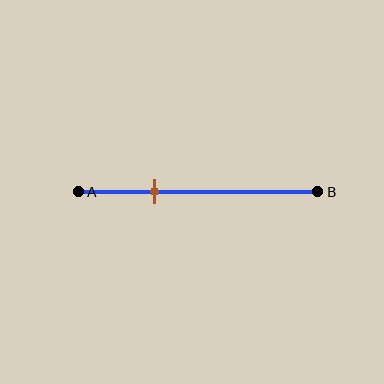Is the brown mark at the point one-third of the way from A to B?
Yes, the mark is approximately at the one-third point.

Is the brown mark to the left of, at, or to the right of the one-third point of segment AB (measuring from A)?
The brown mark is approximately at the one-third point of segment AB.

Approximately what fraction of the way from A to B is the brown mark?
The brown mark is approximately 30% of the way from A to B.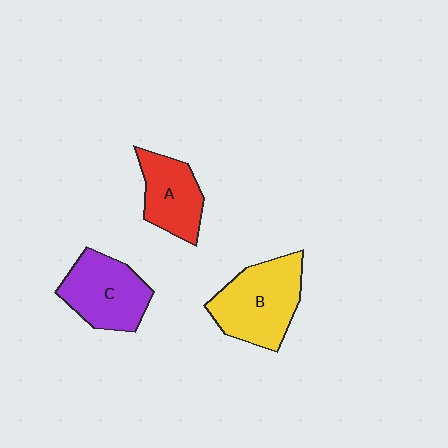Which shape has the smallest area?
Shape A (red).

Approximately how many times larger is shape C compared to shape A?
Approximately 1.2 times.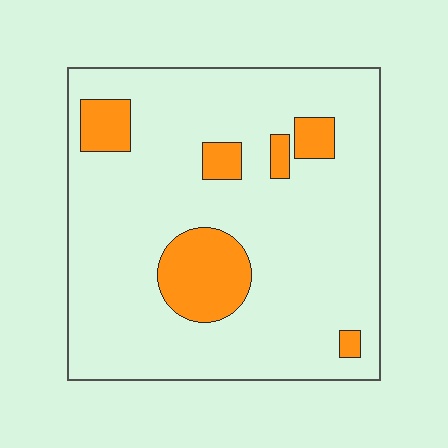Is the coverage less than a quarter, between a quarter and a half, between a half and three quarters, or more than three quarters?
Less than a quarter.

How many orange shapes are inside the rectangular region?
6.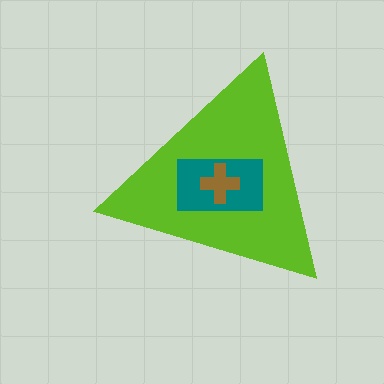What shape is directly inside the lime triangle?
The teal rectangle.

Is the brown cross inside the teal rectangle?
Yes.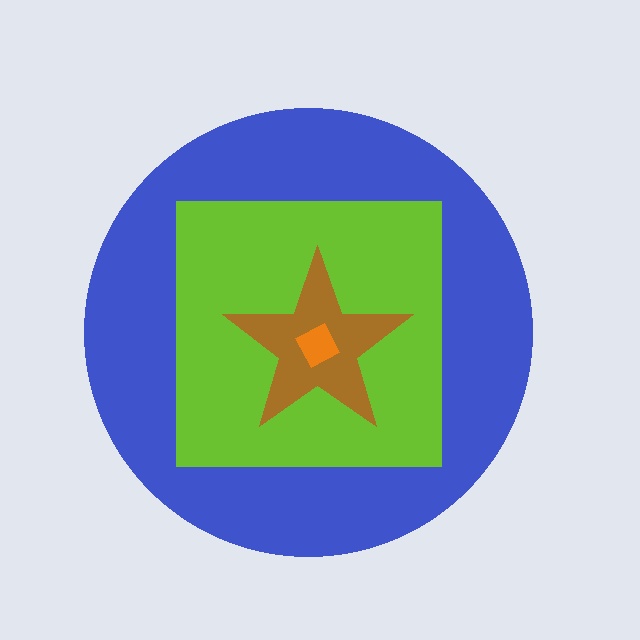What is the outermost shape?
The blue circle.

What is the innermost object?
The orange diamond.